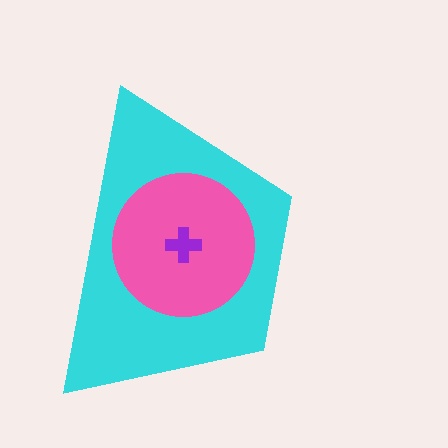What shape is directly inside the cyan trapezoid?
The pink circle.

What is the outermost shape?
The cyan trapezoid.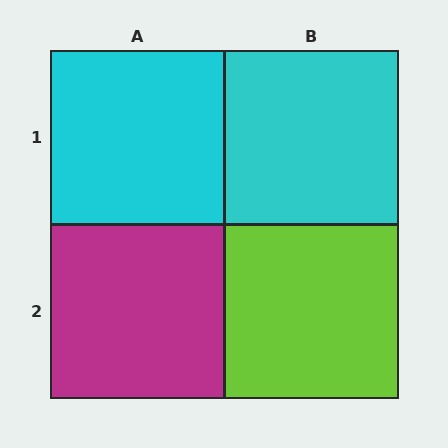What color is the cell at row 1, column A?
Cyan.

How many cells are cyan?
2 cells are cyan.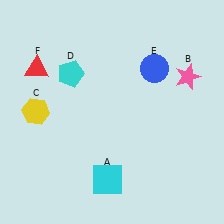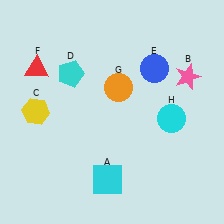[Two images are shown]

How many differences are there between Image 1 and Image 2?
There are 2 differences between the two images.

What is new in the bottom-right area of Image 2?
A cyan circle (H) was added in the bottom-right area of Image 2.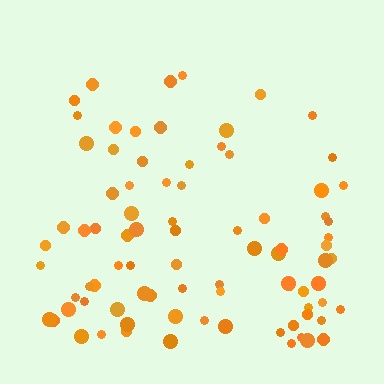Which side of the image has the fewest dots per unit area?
The top.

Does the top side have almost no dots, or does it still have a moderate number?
Still a moderate number, just noticeably fewer than the bottom.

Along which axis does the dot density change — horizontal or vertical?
Vertical.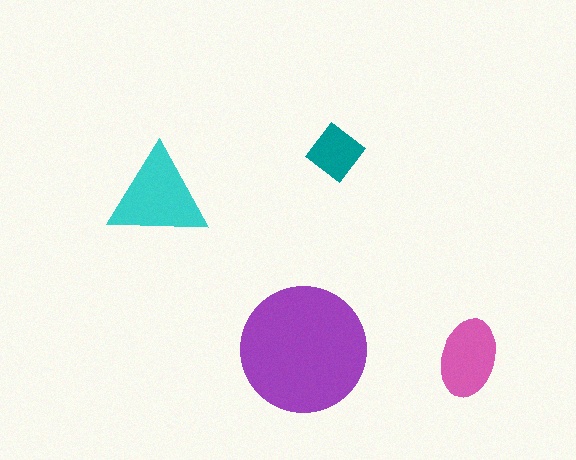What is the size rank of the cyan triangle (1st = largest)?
2nd.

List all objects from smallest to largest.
The teal diamond, the pink ellipse, the cyan triangle, the purple circle.